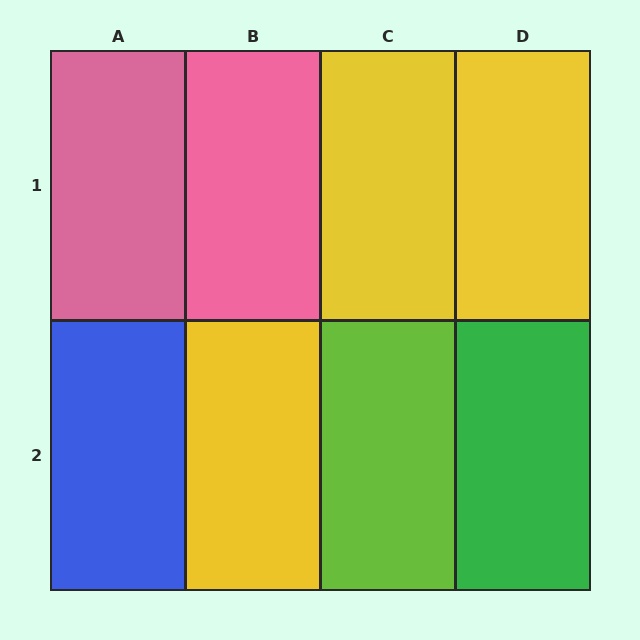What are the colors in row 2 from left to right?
Blue, yellow, lime, green.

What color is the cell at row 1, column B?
Pink.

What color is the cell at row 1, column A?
Pink.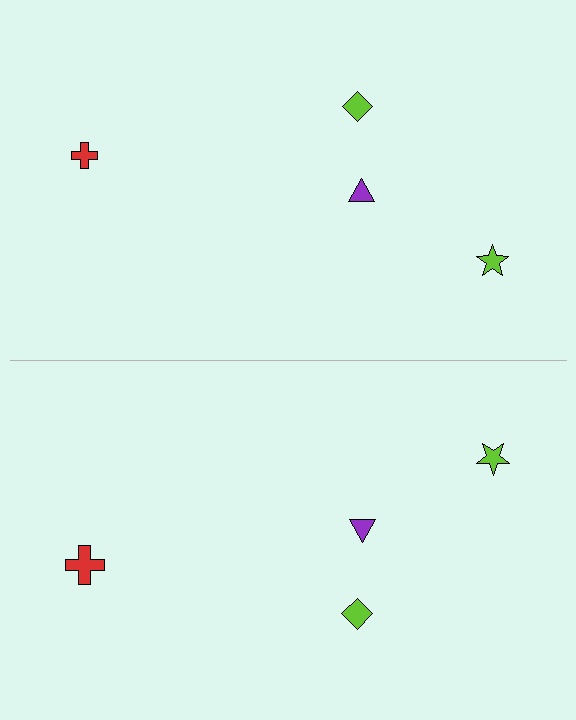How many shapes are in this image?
There are 8 shapes in this image.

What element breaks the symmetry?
The red cross on the bottom side has a different size than its mirror counterpart.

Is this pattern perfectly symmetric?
No, the pattern is not perfectly symmetric. The red cross on the bottom side has a different size than its mirror counterpart.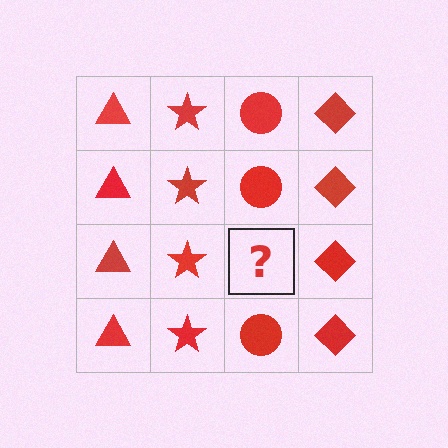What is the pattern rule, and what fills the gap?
The rule is that each column has a consistent shape. The gap should be filled with a red circle.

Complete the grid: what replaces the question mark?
The question mark should be replaced with a red circle.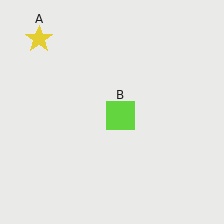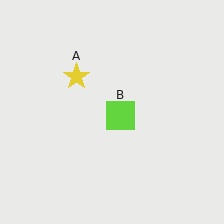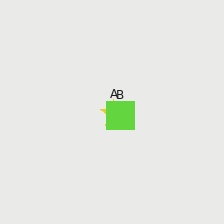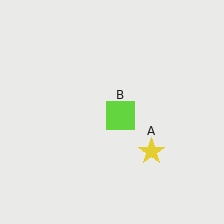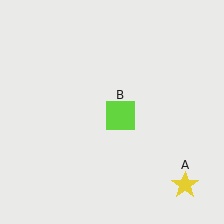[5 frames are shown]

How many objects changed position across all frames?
1 object changed position: yellow star (object A).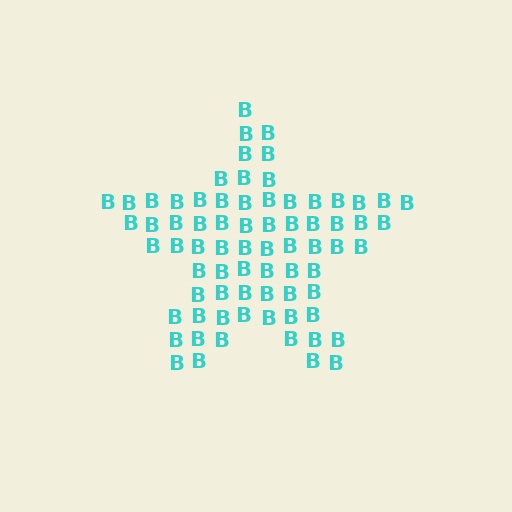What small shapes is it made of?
It is made of small letter B's.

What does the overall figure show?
The overall figure shows a star.